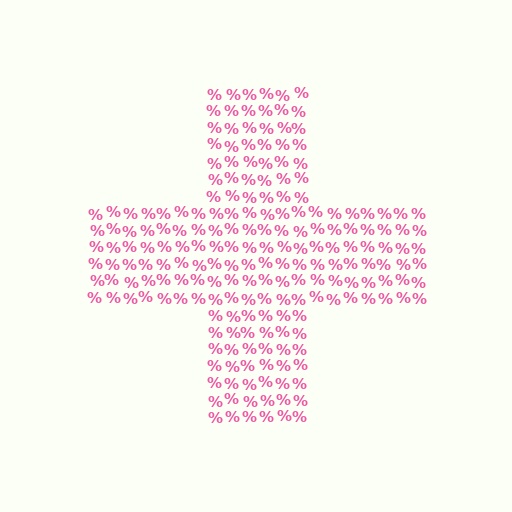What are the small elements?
The small elements are percent signs.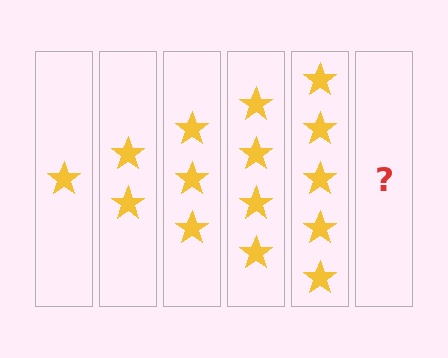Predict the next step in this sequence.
The next step is 6 stars.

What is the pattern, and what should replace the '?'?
The pattern is that each step adds one more star. The '?' should be 6 stars.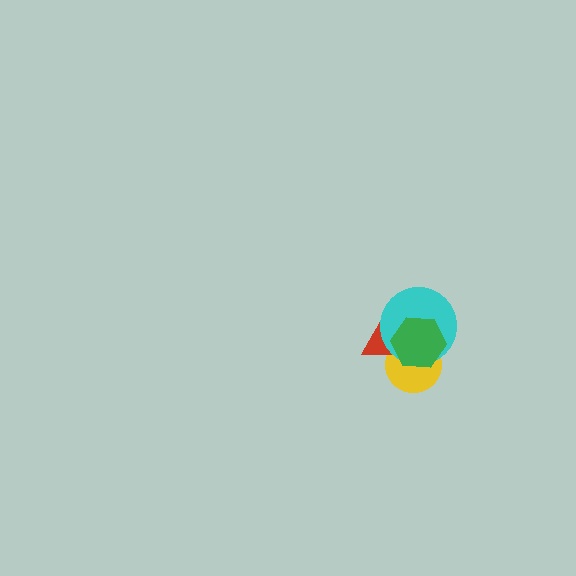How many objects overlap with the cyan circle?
3 objects overlap with the cyan circle.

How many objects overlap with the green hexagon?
3 objects overlap with the green hexagon.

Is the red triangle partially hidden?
Yes, it is partially covered by another shape.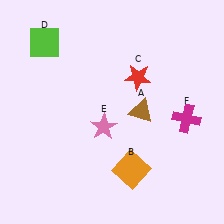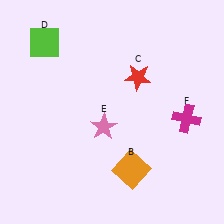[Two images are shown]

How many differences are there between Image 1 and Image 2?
There is 1 difference between the two images.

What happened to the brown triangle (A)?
The brown triangle (A) was removed in Image 2. It was in the top-right area of Image 1.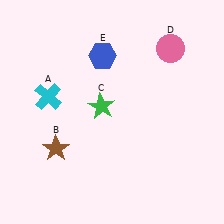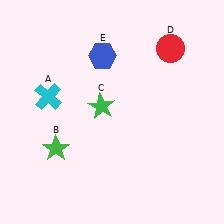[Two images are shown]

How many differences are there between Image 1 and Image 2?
There are 2 differences between the two images.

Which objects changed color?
B changed from brown to green. D changed from pink to red.